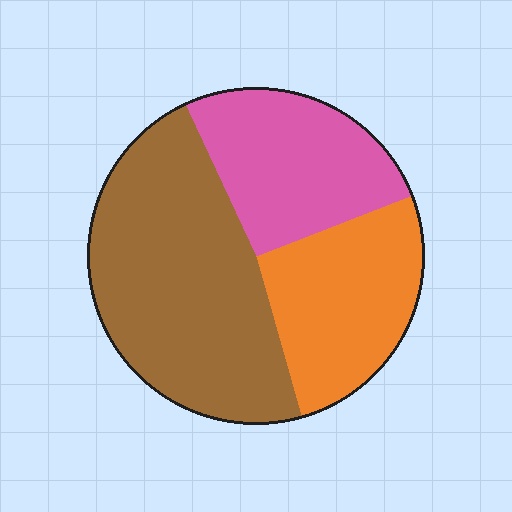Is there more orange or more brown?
Brown.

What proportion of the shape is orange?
Orange takes up about one quarter (1/4) of the shape.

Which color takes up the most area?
Brown, at roughly 50%.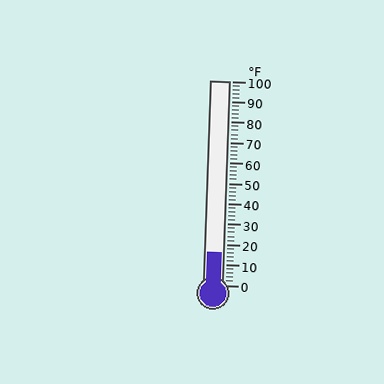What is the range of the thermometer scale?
The thermometer scale ranges from 0°F to 100°F.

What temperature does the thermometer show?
The thermometer shows approximately 16°F.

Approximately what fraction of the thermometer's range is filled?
The thermometer is filled to approximately 15% of its range.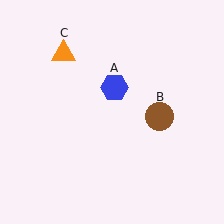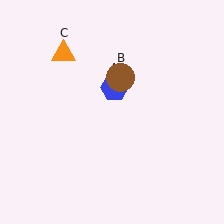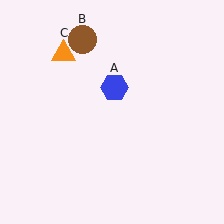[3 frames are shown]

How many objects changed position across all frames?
1 object changed position: brown circle (object B).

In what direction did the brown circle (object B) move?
The brown circle (object B) moved up and to the left.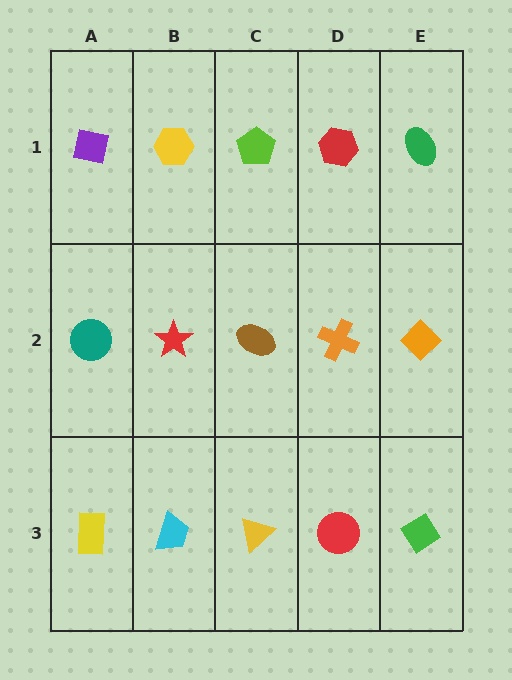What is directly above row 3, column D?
An orange cross.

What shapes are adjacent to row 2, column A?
A purple square (row 1, column A), a yellow rectangle (row 3, column A), a red star (row 2, column B).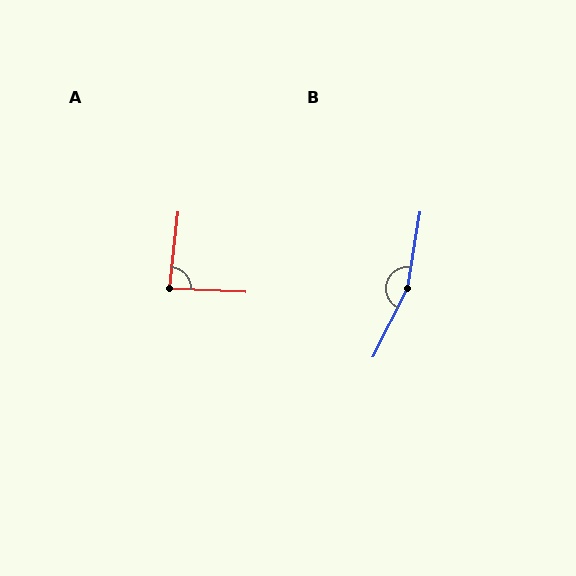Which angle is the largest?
B, at approximately 162 degrees.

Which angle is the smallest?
A, at approximately 87 degrees.